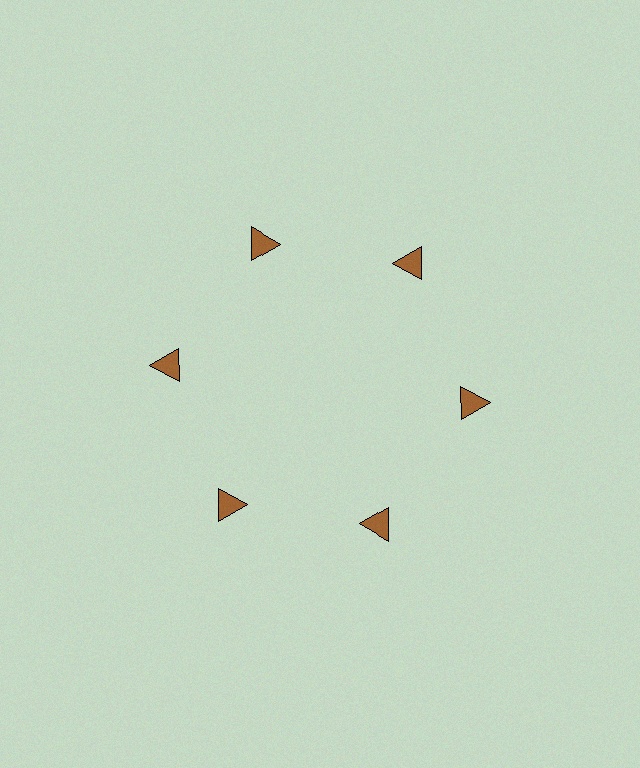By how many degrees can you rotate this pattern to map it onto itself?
The pattern maps onto itself every 60 degrees of rotation.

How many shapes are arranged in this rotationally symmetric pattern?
There are 6 shapes, arranged in 6 groups of 1.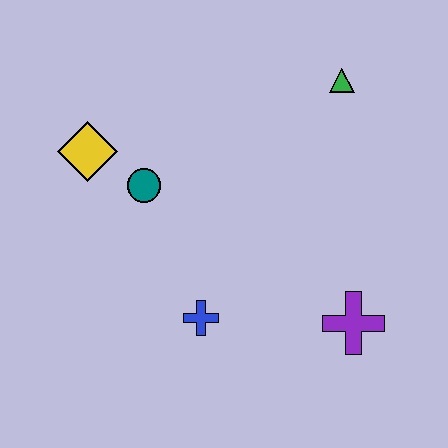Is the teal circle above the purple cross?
Yes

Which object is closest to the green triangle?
The teal circle is closest to the green triangle.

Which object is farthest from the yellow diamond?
The purple cross is farthest from the yellow diamond.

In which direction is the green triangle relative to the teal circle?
The green triangle is to the right of the teal circle.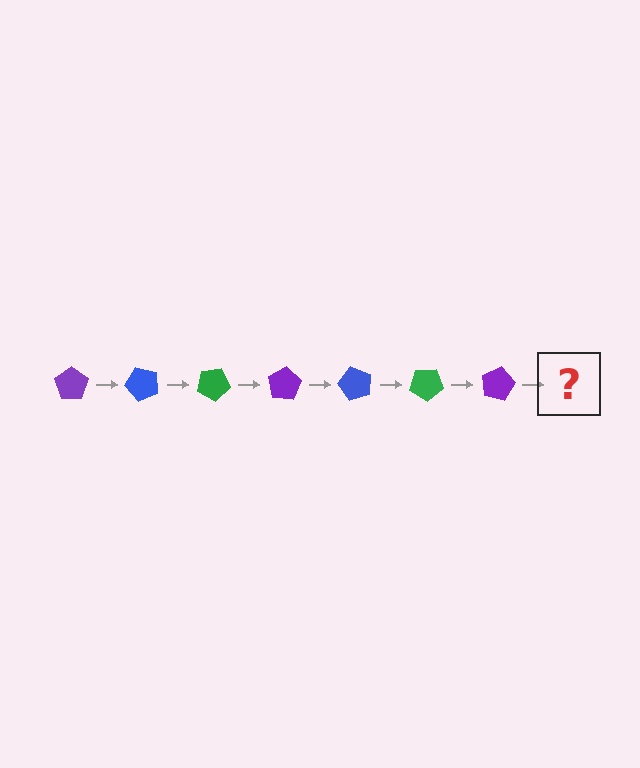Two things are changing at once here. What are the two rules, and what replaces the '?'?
The two rules are that it rotates 50 degrees each step and the color cycles through purple, blue, and green. The '?' should be a blue pentagon, rotated 350 degrees from the start.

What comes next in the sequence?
The next element should be a blue pentagon, rotated 350 degrees from the start.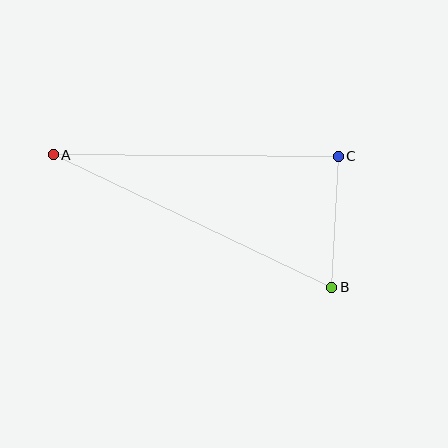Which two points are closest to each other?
Points B and C are closest to each other.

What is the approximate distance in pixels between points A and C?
The distance between A and C is approximately 285 pixels.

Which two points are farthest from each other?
Points A and B are farthest from each other.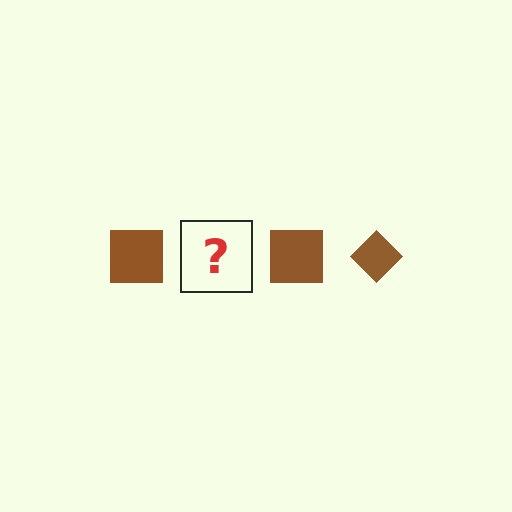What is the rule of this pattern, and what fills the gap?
The rule is that the pattern cycles through square, diamond shapes in brown. The gap should be filled with a brown diamond.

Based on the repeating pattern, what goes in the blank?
The blank should be a brown diamond.